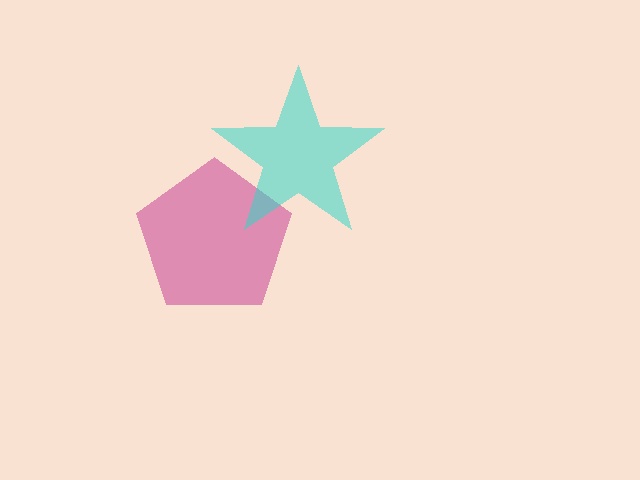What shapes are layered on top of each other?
The layered shapes are: a magenta pentagon, a cyan star.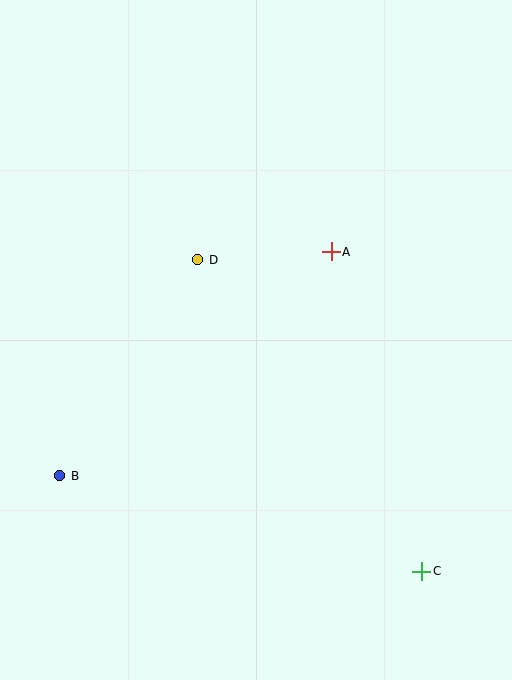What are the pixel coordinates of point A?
Point A is at (331, 252).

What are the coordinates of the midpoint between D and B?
The midpoint between D and B is at (129, 368).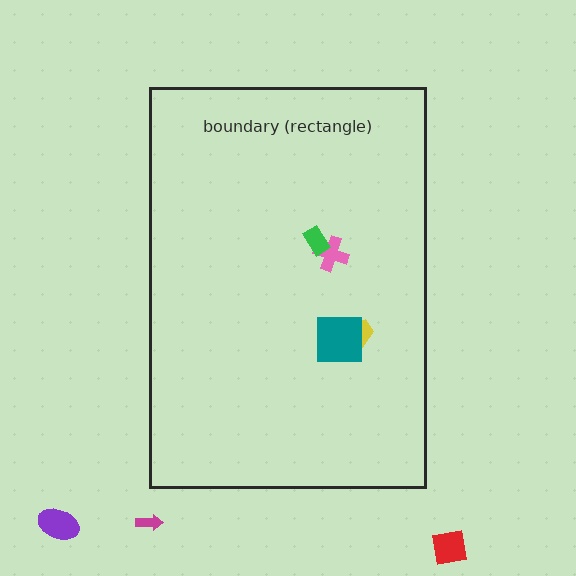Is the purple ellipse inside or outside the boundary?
Outside.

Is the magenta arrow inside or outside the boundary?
Outside.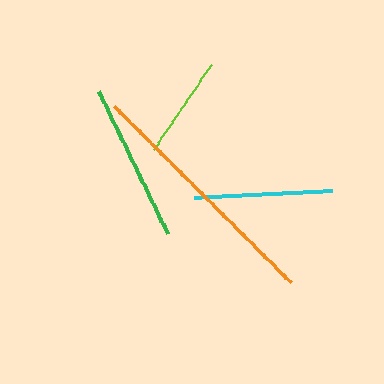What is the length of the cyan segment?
The cyan segment is approximately 138 pixels long.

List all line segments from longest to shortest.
From longest to shortest: orange, green, cyan, lime.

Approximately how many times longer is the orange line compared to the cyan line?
The orange line is approximately 1.8 times the length of the cyan line.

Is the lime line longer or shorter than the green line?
The green line is longer than the lime line.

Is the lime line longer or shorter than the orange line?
The orange line is longer than the lime line.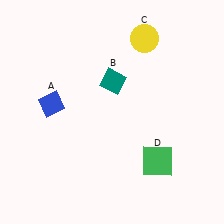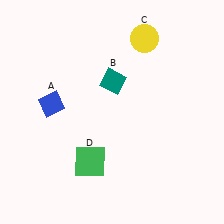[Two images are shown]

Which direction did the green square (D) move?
The green square (D) moved left.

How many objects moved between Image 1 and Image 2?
1 object moved between the two images.